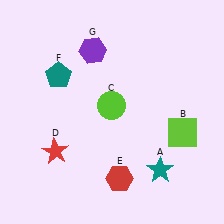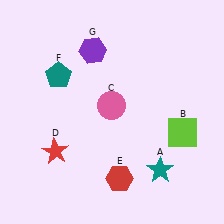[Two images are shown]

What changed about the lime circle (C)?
In Image 1, C is lime. In Image 2, it changed to pink.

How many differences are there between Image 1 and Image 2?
There is 1 difference between the two images.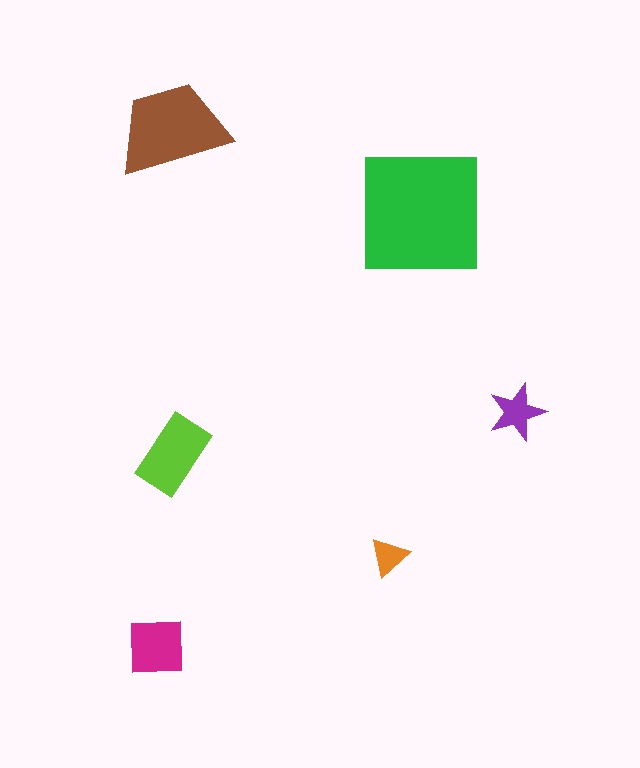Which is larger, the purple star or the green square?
The green square.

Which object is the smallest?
The orange triangle.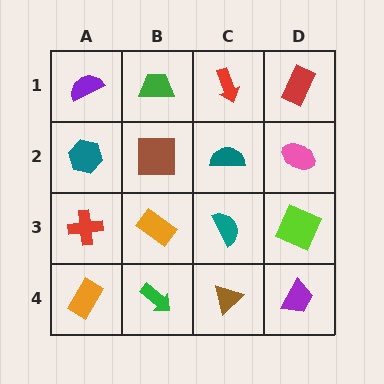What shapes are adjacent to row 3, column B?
A brown square (row 2, column B), a green arrow (row 4, column B), a red cross (row 3, column A), a teal semicircle (row 3, column C).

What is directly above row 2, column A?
A purple semicircle.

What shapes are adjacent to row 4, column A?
A red cross (row 3, column A), a green arrow (row 4, column B).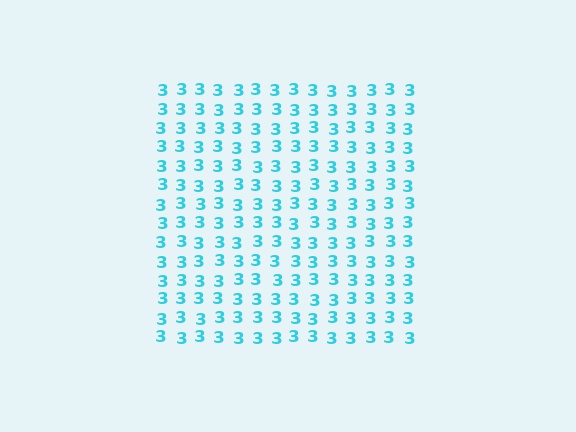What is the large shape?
The large shape is a square.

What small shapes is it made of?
It is made of small digit 3's.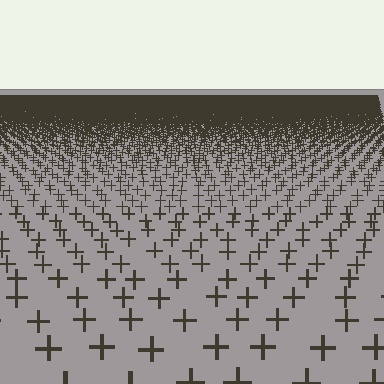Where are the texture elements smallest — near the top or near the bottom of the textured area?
Near the top.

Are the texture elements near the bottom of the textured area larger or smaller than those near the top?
Larger. Near the bottom, elements are closer to the viewer and appear at a bigger on-screen size.